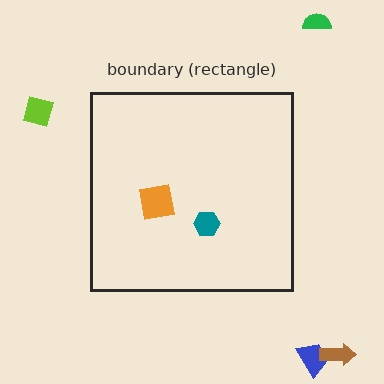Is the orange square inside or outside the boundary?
Inside.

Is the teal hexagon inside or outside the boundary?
Inside.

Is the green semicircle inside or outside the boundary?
Outside.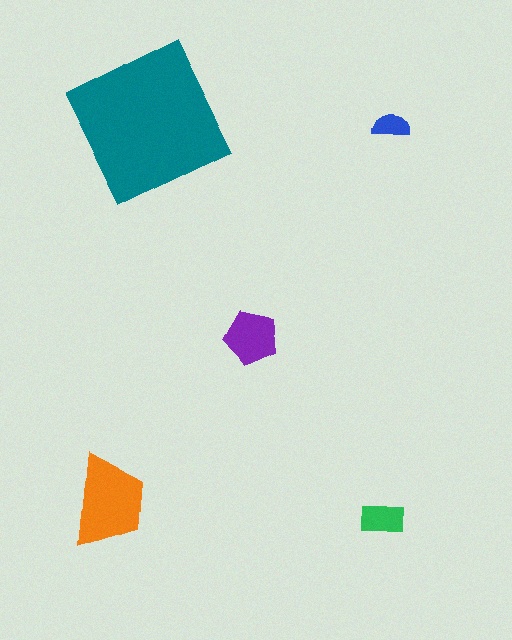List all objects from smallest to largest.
The blue semicircle, the green rectangle, the purple pentagon, the orange trapezoid, the teal square.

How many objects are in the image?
There are 5 objects in the image.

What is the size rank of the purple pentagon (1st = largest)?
3rd.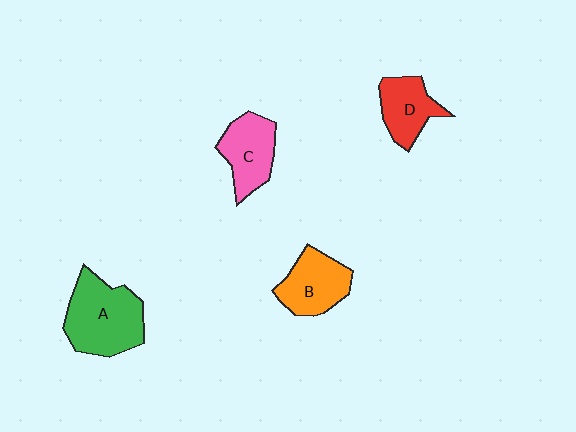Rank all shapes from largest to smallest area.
From largest to smallest: A (green), B (orange), C (pink), D (red).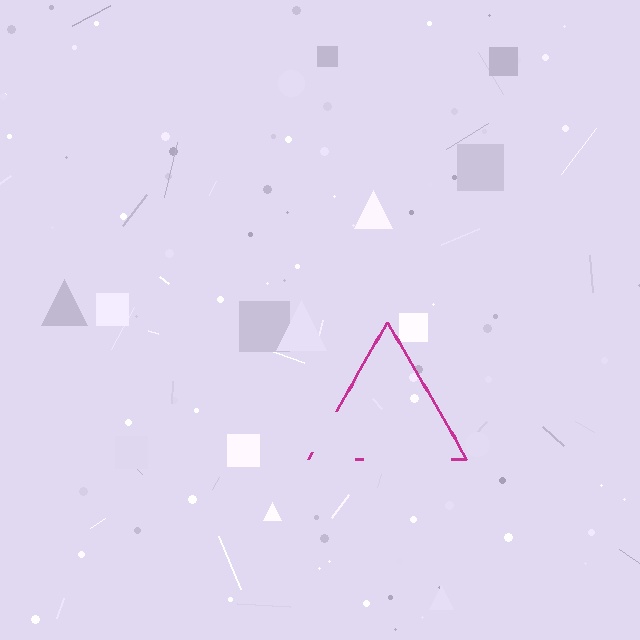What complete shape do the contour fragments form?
The contour fragments form a triangle.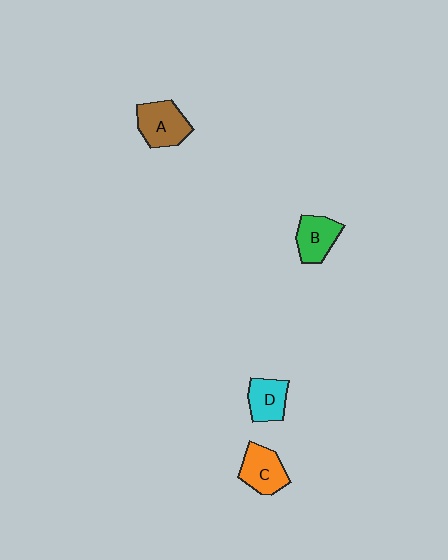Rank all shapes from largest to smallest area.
From largest to smallest: A (brown), C (orange), B (green), D (cyan).